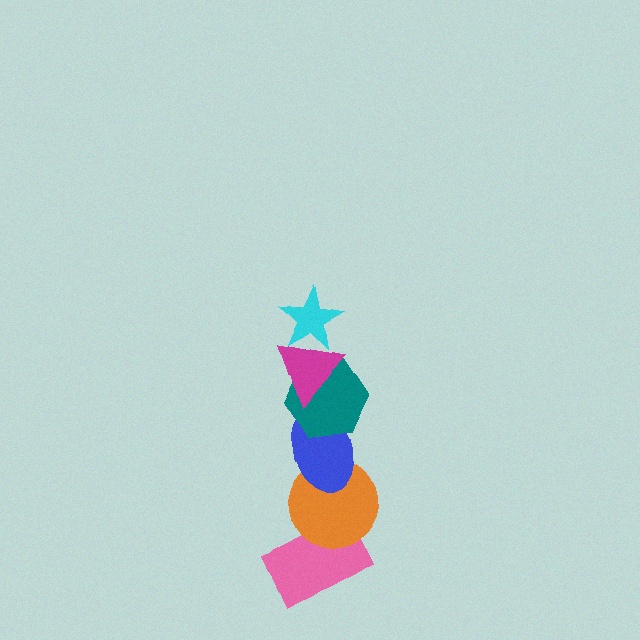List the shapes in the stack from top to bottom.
From top to bottom: the cyan star, the magenta triangle, the teal hexagon, the blue ellipse, the orange circle, the pink rectangle.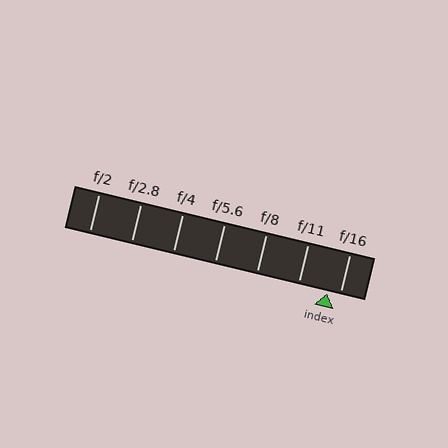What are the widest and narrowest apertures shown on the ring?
The widest aperture shown is f/2 and the narrowest is f/16.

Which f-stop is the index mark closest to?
The index mark is closest to f/16.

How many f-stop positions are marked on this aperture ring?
There are 7 f-stop positions marked.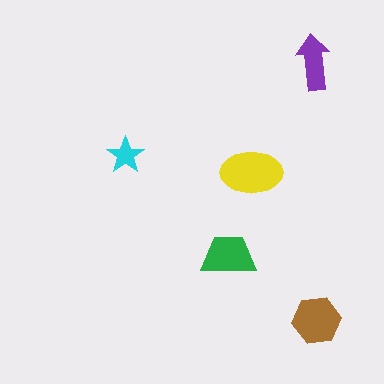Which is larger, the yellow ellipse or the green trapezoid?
The yellow ellipse.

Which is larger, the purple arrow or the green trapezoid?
The green trapezoid.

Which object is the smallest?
The cyan star.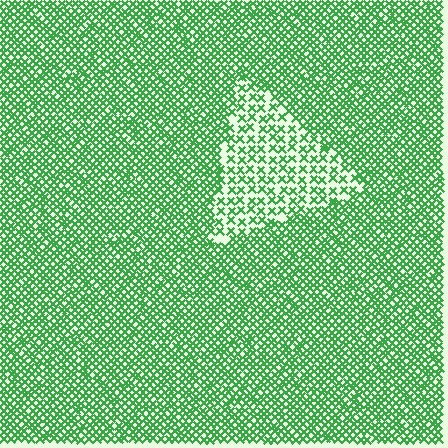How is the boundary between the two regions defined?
The boundary is defined by a change in element density (approximately 2.1x ratio). All elements are the same color, size, and shape.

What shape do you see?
I see a triangle.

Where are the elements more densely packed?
The elements are more densely packed outside the triangle boundary.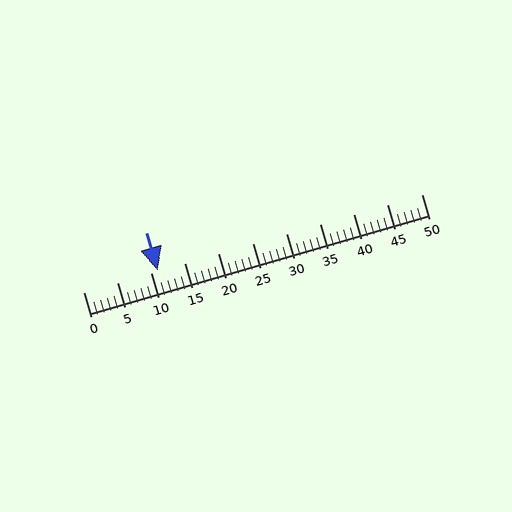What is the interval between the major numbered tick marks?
The major tick marks are spaced 5 units apart.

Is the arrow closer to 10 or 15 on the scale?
The arrow is closer to 10.